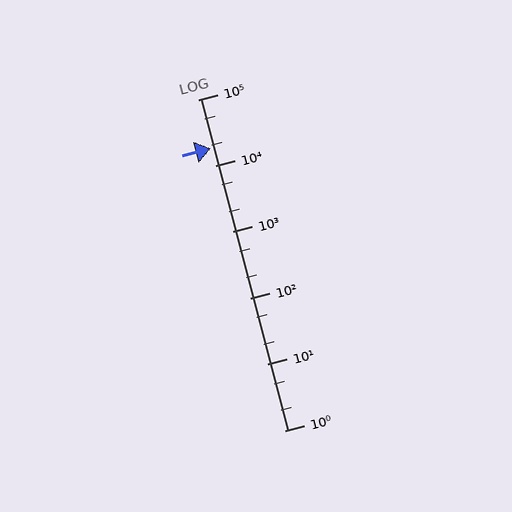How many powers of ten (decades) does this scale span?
The scale spans 5 decades, from 1 to 100000.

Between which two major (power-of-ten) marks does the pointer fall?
The pointer is between 10000 and 100000.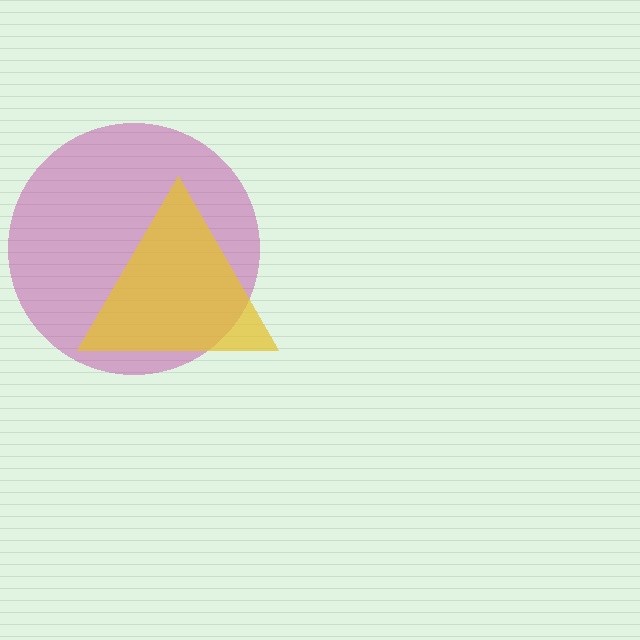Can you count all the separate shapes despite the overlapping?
Yes, there are 2 separate shapes.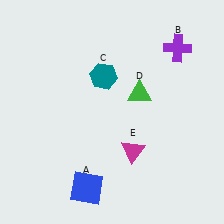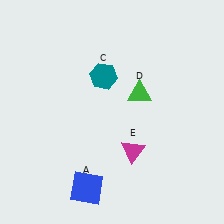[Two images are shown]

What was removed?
The purple cross (B) was removed in Image 2.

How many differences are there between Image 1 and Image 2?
There is 1 difference between the two images.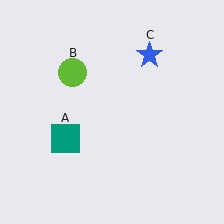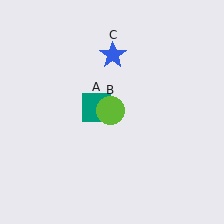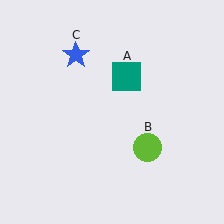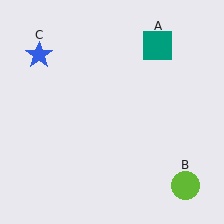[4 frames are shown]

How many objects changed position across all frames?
3 objects changed position: teal square (object A), lime circle (object B), blue star (object C).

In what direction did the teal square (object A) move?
The teal square (object A) moved up and to the right.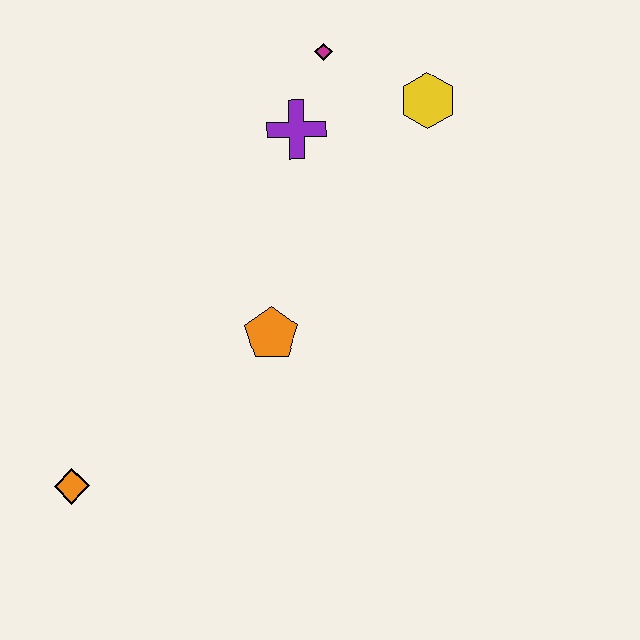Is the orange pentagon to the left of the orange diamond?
No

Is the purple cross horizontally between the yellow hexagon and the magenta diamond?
No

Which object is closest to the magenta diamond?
The purple cross is closest to the magenta diamond.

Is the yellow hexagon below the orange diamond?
No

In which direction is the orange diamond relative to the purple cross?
The orange diamond is below the purple cross.